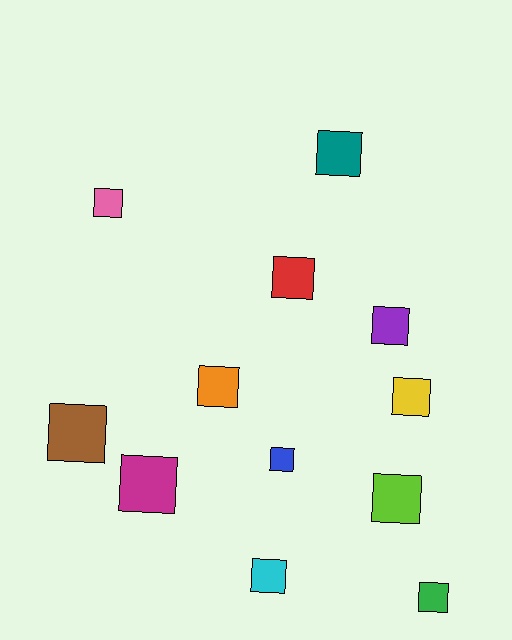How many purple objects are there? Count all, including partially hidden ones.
There is 1 purple object.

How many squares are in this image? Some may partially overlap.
There are 12 squares.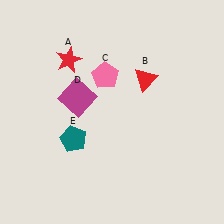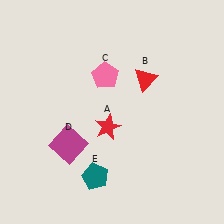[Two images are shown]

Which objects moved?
The objects that moved are: the red star (A), the magenta square (D), the teal pentagon (E).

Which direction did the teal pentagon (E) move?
The teal pentagon (E) moved down.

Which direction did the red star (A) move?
The red star (A) moved down.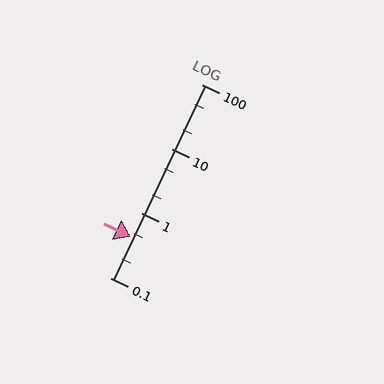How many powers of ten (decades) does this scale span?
The scale spans 3 decades, from 0.1 to 100.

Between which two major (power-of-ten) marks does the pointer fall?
The pointer is between 0.1 and 1.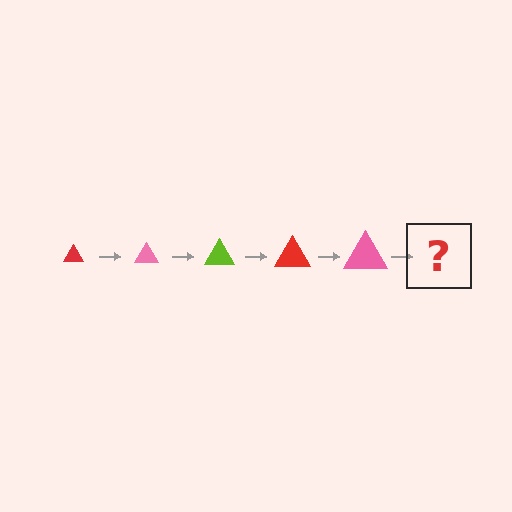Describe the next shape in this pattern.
It should be a lime triangle, larger than the previous one.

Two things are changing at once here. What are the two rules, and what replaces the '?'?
The two rules are that the triangle grows larger each step and the color cycles through red, pink, and lime. The '?' should be a lime triangle, larger than the previous one.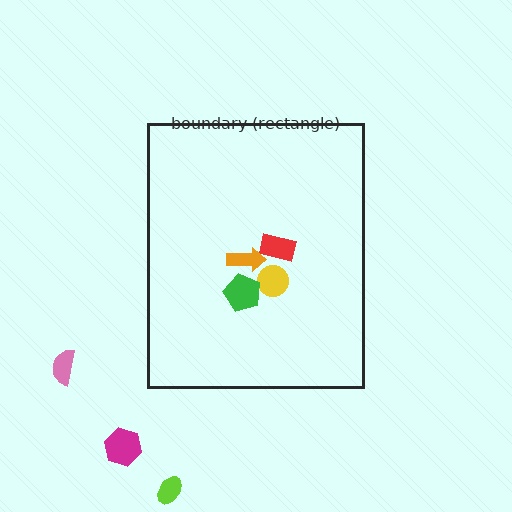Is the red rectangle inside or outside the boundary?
Inside.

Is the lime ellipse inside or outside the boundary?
Outside.